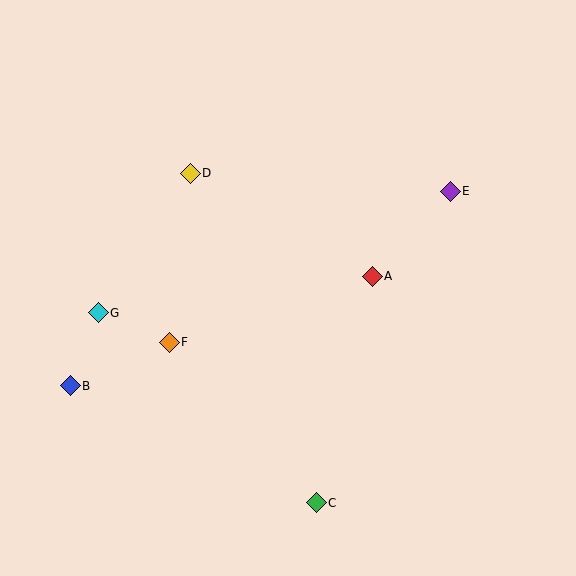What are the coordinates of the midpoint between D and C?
The midpoint between D and C is at (253, 338).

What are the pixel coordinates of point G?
Point G is at (98, 313).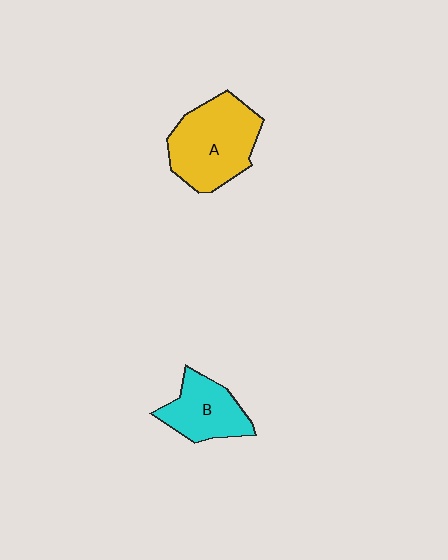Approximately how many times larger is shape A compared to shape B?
Approximately 1.5 times.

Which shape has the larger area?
Shape A (yellow).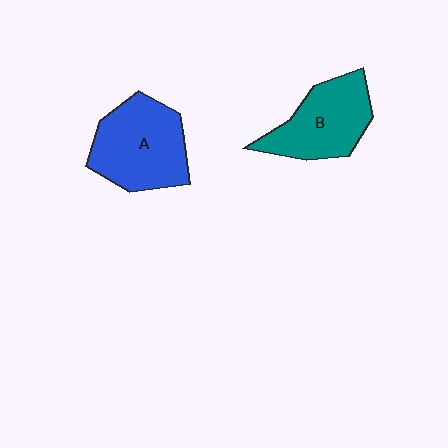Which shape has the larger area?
Shape A (blue).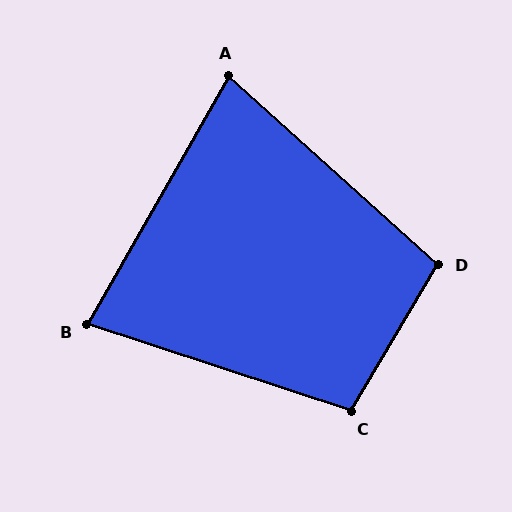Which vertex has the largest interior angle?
C, at approximately 102 degrees.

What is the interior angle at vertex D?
Approximately 101 degrees (obtuse).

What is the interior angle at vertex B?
Approximately 79 degrees (acute).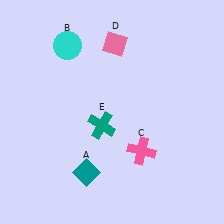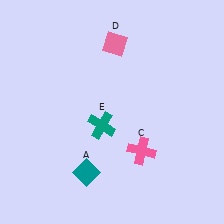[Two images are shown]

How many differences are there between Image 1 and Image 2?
There is 1 difference between the two images.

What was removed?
The cyan circle (B) was removed in Image 2.